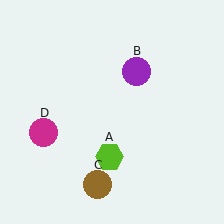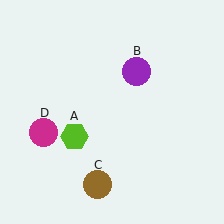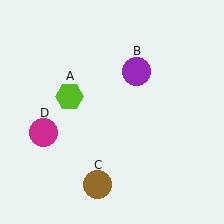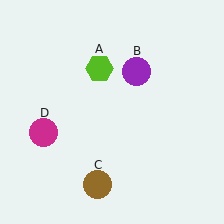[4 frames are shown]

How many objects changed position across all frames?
1 object changed position: lime hexagon (object A).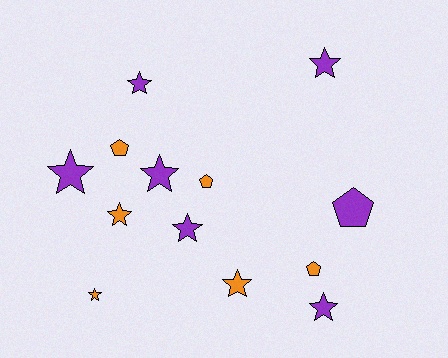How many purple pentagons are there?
There is 1 purple pentagon.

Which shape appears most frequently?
Star, with 9 objects.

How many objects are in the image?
There are 13 objects.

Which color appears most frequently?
Purple, with 7 objects.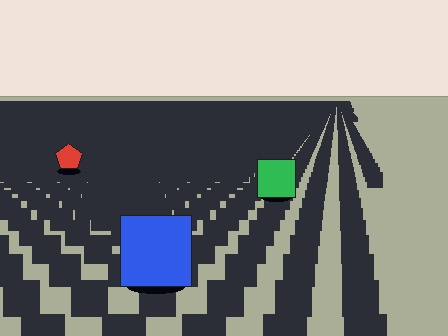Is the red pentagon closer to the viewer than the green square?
No. The green square is closer — you can tell from the texture gradient: the ground texture is coarser near it.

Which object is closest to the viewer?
The blue square is closest. The texture marks near it are larger and more spread out.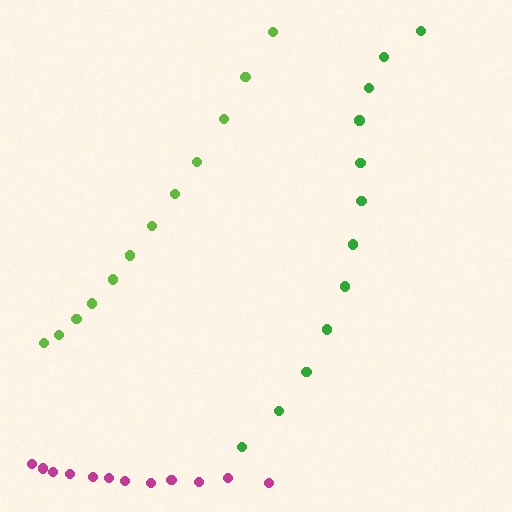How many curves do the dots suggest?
There are 3 distinct paths.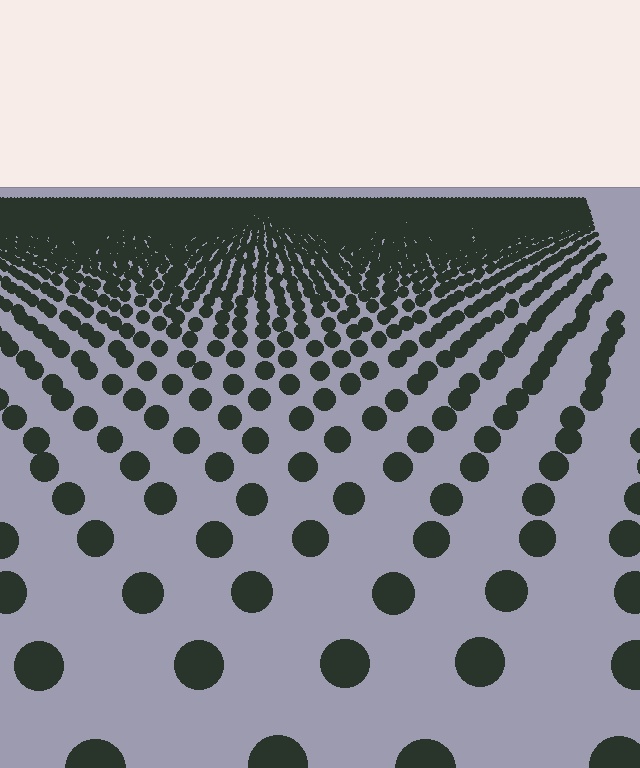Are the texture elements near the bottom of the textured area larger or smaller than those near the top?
Larger. Near the bottom, elements are closer to the viewer and appear at a bigger on-screen size.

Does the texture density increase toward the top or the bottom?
Density increases toward the top.